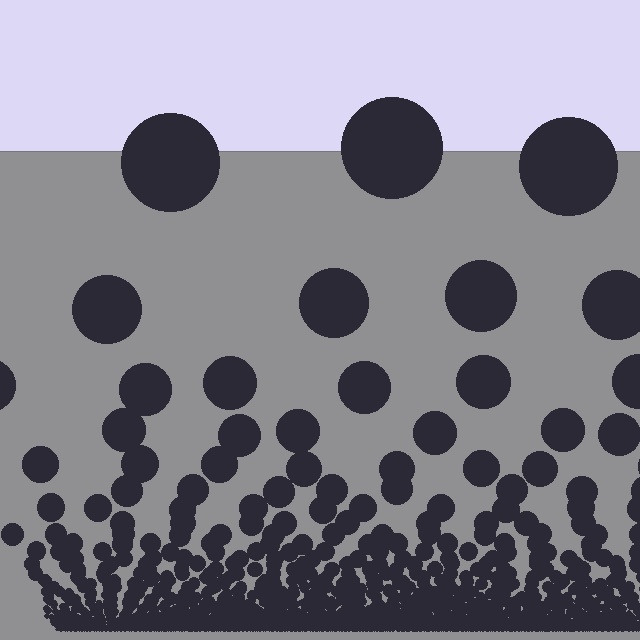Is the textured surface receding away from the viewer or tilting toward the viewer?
The surface appears to tilt toward the viewer. Texture elements get larger and sparser toward the top.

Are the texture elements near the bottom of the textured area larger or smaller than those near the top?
Smaller. The gradient is inverted — elements near the bottom are smaller and denser.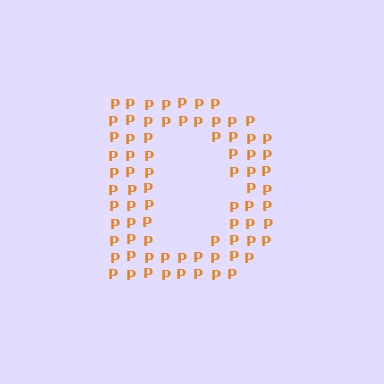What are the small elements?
The small elements are letter P's.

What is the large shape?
The large shape is the letter D.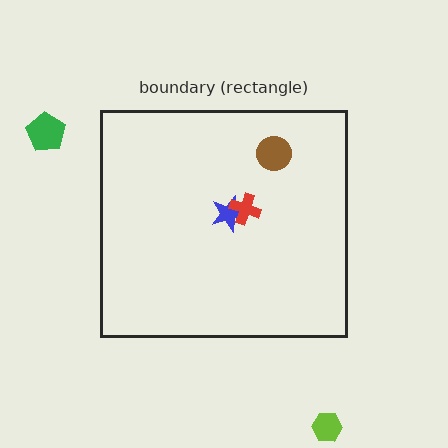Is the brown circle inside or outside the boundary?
Inside.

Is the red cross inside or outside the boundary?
Inside.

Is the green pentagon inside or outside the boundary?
Outside.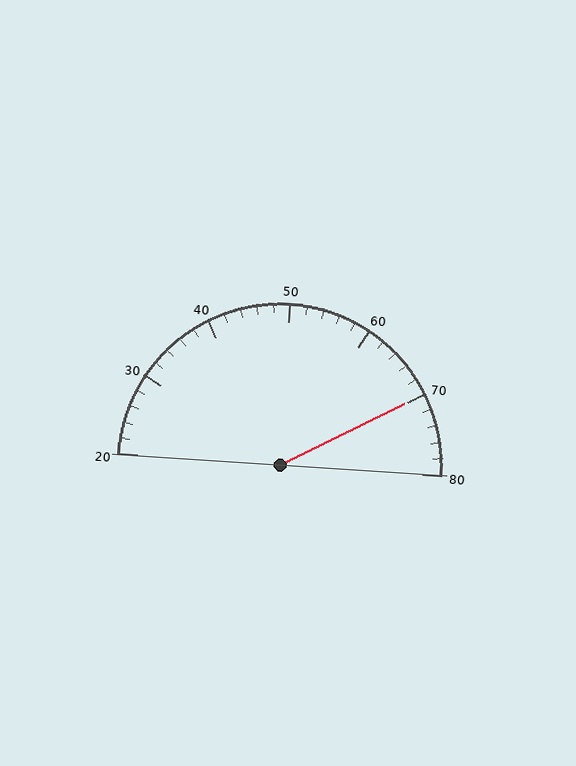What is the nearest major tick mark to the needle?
The nearest major tick mark is 70.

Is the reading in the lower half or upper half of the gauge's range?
The reading is in the upper half of the range (20 to 80).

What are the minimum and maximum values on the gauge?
The gauge ranges from 20 to 80.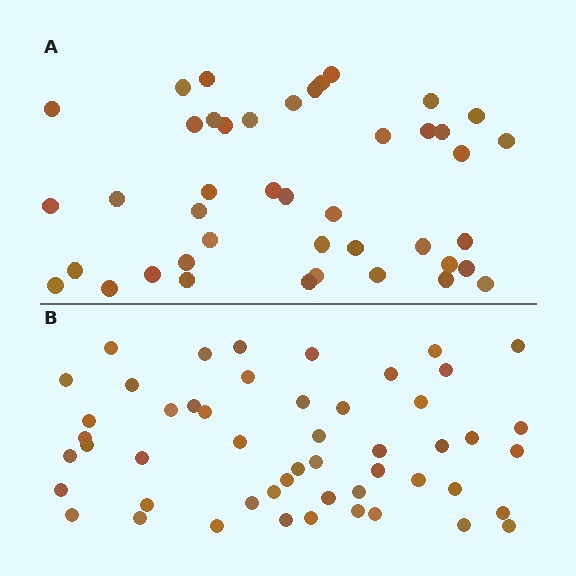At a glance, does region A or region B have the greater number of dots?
Region B (the bottom region) has more dots.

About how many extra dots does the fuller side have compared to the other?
Region B has roughly 8 or so more dots than region A.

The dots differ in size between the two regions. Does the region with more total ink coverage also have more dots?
No. Region A has more total ink coverage because its dots are larger, but region B actually contains more individual dots. Total area can be misleading — the number of items is what matters here.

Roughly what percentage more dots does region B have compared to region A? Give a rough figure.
About 20% more.